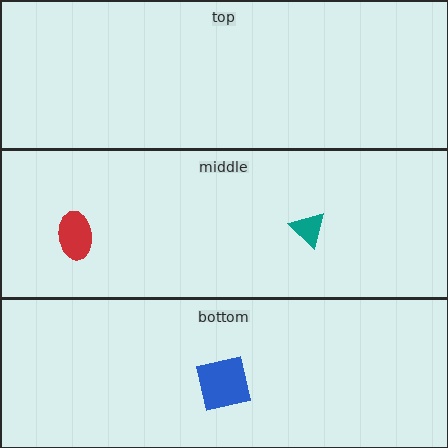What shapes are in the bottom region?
The blue square.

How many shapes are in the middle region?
2.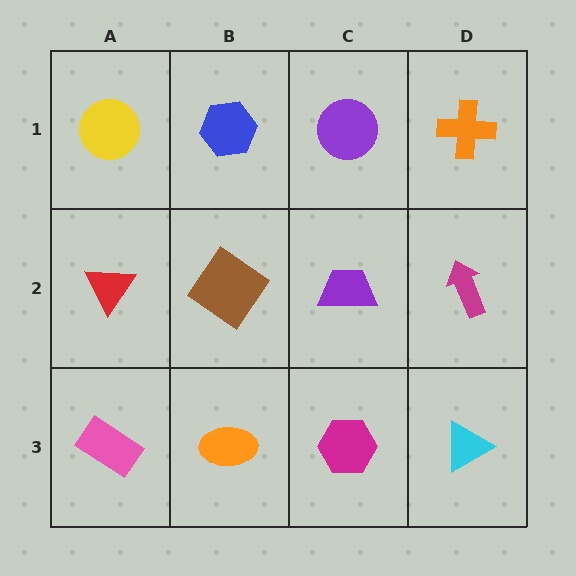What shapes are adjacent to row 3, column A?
A red triangle (row 2, column A), an orange ellipse (row 3, column B).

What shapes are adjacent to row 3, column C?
A purple trapezoid (row 2, column C), an orange ellipse (row 3, column B), a cyan triangle (row 3, column D).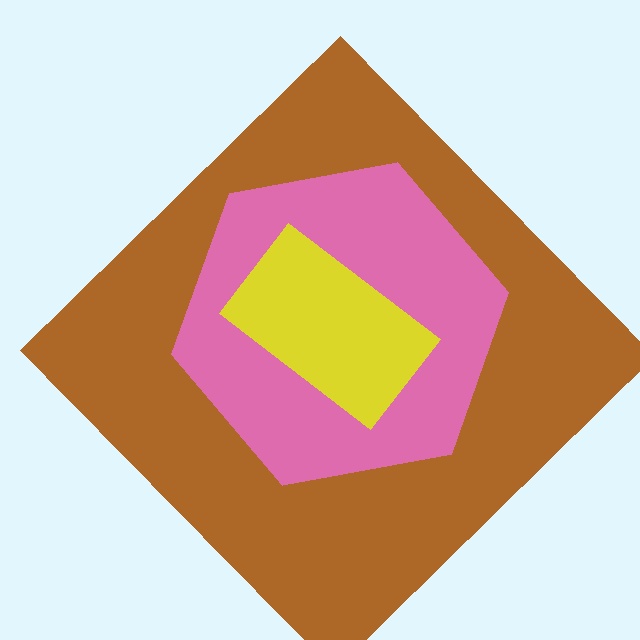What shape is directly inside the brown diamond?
The pink hexagon.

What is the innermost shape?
The yellow rectangle.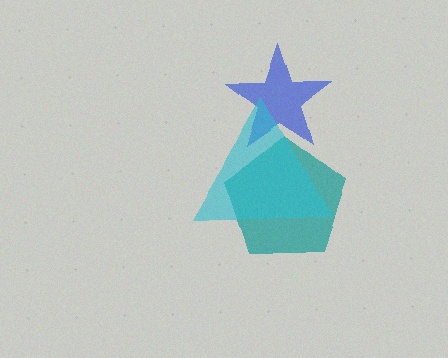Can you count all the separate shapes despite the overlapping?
Yes, there are 3 separate shapes.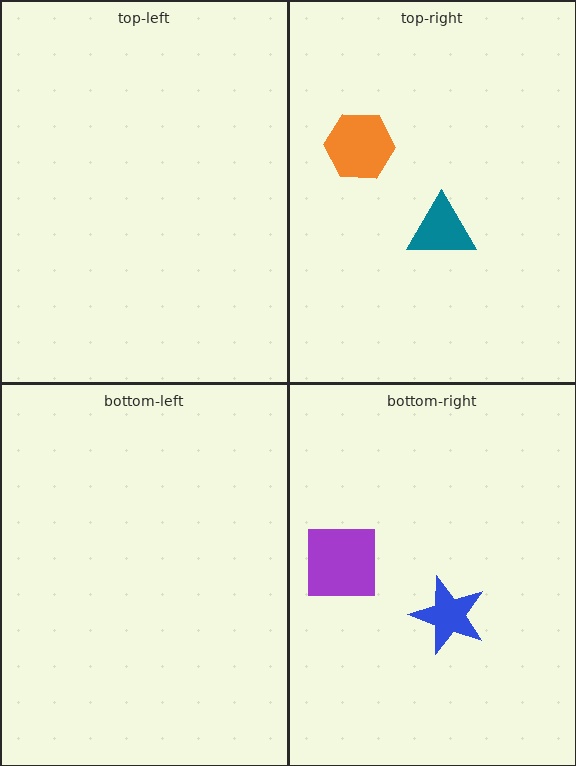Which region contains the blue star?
The bottom-right region.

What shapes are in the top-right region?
The teal triangle, the orange hexagon.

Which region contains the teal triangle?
The top-right region.